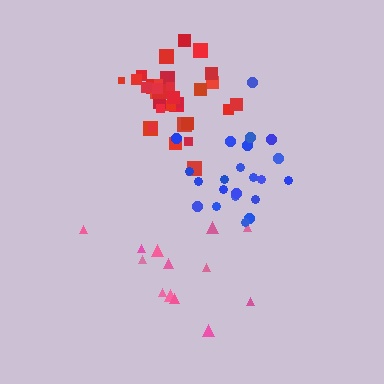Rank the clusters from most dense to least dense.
red, blue, pink.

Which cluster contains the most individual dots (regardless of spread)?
Red (32).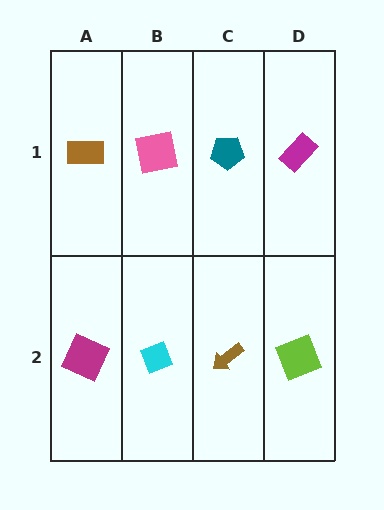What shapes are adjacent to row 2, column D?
A magenta rectangle (row 1, column D), a brown arrow (row 2, column C).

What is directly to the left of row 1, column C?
A pink square.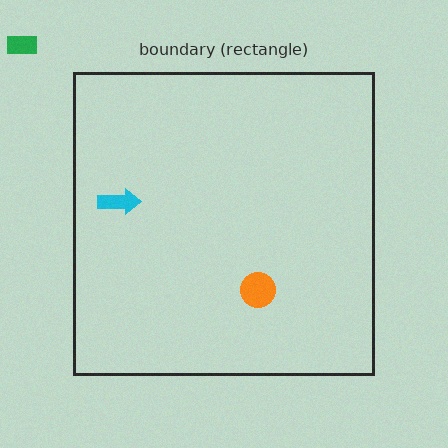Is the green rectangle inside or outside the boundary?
Outside.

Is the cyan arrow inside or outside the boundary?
Inside.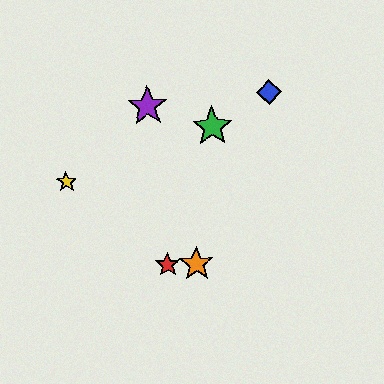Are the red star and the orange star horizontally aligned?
Yes, both are at y≈265.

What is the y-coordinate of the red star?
The red star is at y≈265.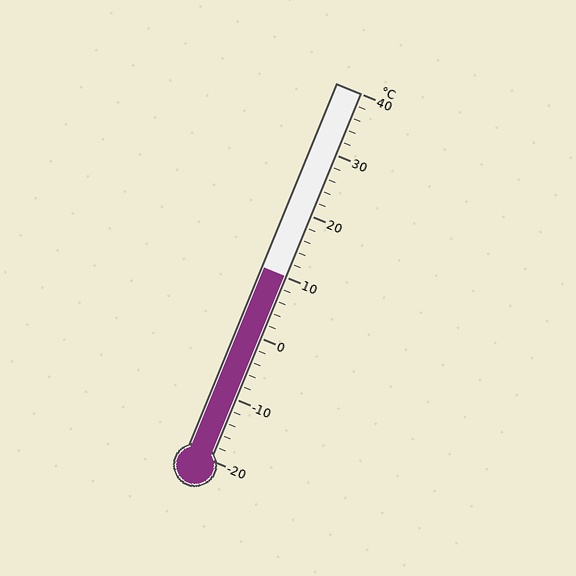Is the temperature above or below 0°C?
The temperature is above 0°C.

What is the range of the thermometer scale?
The thermometer scale ranges from -20°C to 40°C.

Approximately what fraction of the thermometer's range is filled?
The thermometer is filled to approximately 50% of its range.